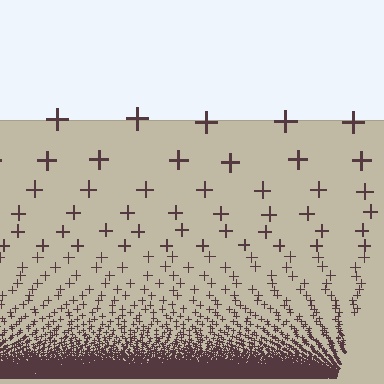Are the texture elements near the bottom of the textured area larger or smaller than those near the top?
Smaller. The gradient is inverted — elements near the bottom are smaller and denser.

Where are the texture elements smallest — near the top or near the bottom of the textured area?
Near the bottom.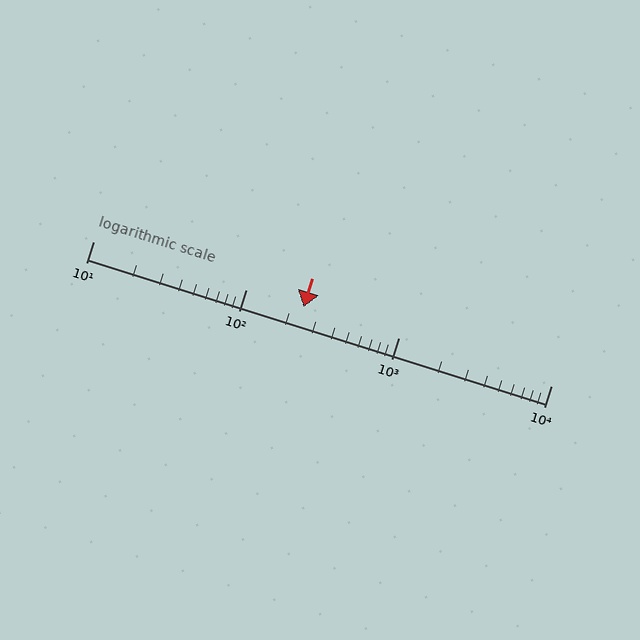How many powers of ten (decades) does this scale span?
The scale spans 3 decades, from 10 to 10000.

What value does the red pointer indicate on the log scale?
The pointer indicates approximately 240.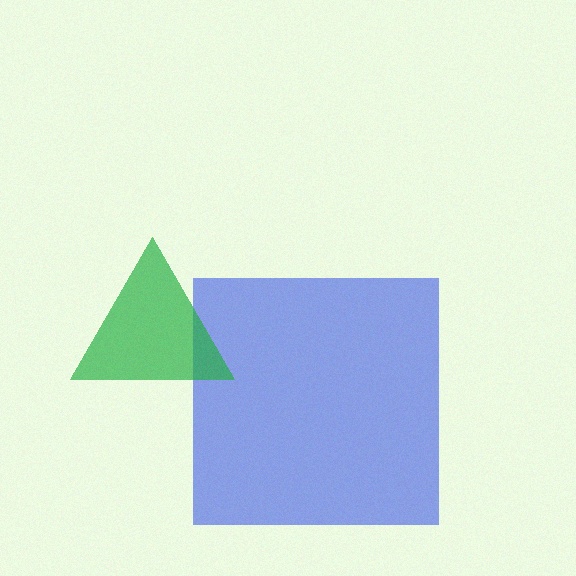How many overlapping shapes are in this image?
There are 2 overlapping shapes in the image.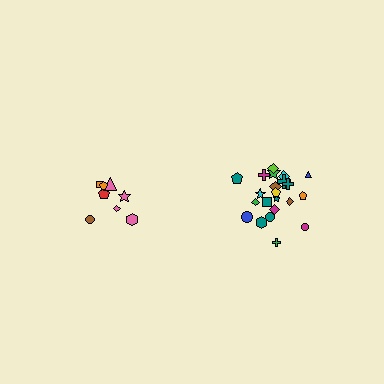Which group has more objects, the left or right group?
The right group.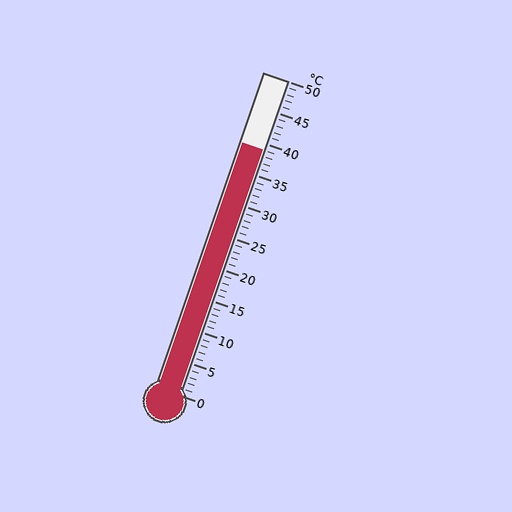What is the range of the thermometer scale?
The thermometer scale ranges from 0°C to 50°C.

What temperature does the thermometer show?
The thermometer shows approximately 39°C.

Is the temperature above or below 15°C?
The temperature is above 15°C.